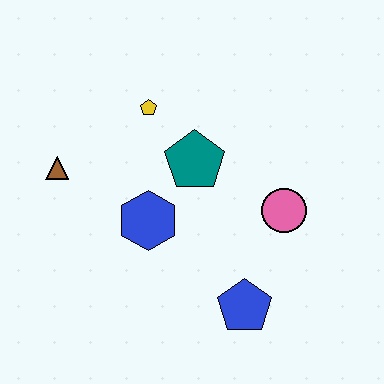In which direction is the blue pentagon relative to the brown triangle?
The blue pentagon is to the right of the brown triangle.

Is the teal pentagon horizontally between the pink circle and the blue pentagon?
No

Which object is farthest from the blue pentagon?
The brown triangle is farthest from the blue pentagon.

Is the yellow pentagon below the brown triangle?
No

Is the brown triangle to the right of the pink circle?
No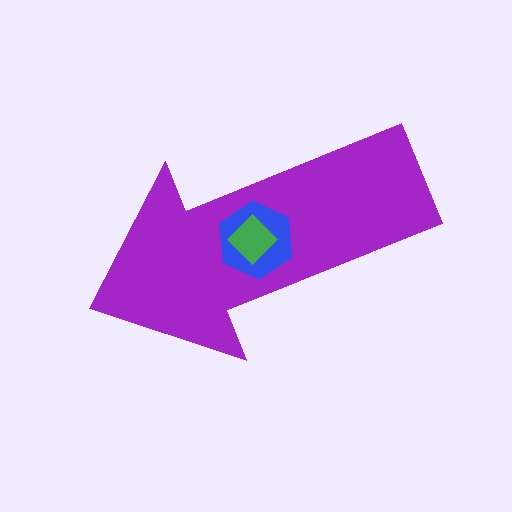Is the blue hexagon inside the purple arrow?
Yes.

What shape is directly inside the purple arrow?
The blue hexagon.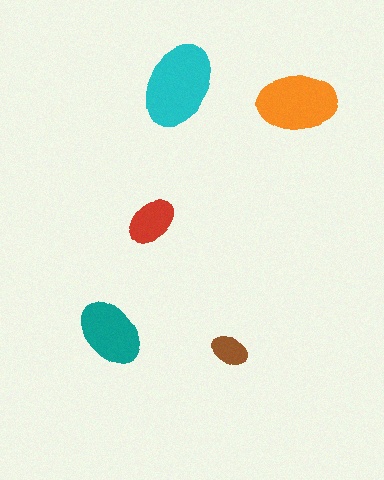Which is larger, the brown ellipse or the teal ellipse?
The teal one.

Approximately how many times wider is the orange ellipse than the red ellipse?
About 1.5 times wider.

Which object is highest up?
The cyan ellipse is topmost.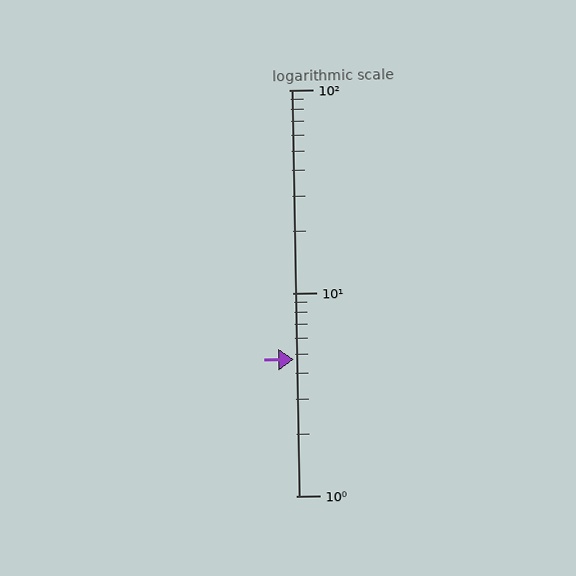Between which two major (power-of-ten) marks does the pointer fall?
The pointer is between 1 and 10.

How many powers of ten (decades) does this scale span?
The scale spans 2 decades, from 1 to 100.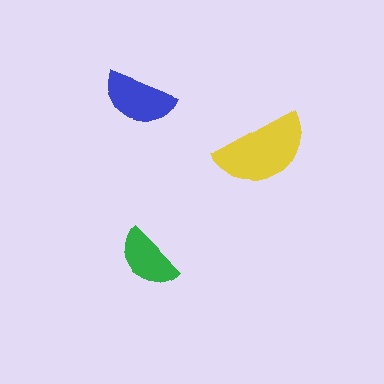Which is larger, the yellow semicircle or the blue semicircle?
The yellow one.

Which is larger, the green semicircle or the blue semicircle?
The blue one.